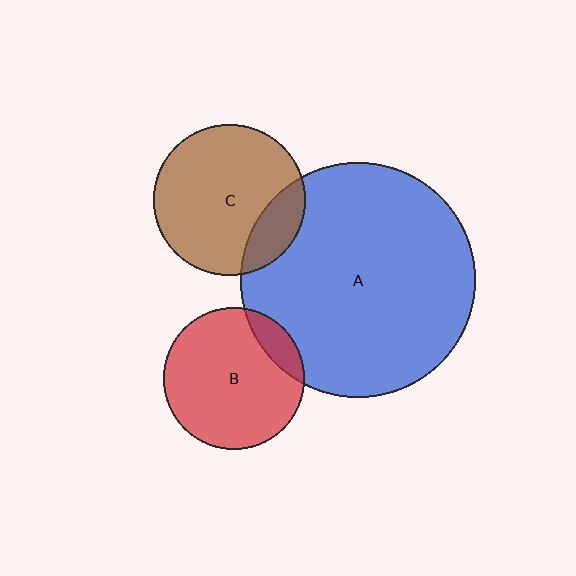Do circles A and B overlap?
Yes.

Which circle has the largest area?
Circle A (blue).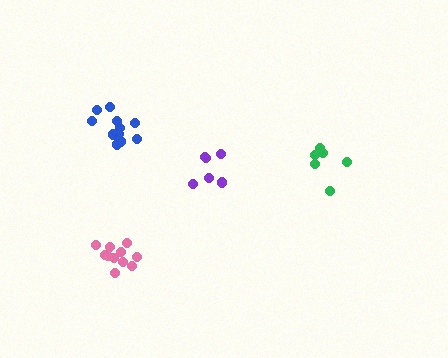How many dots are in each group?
Group 1: 6 dots, Group 2: 12 dots, Group 3: 6 dots, Group 4: 11 dots (35 total).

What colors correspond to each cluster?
The clusters are colored: purple, blue, green, pink.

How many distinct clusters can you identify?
There are 4 distinct clusters.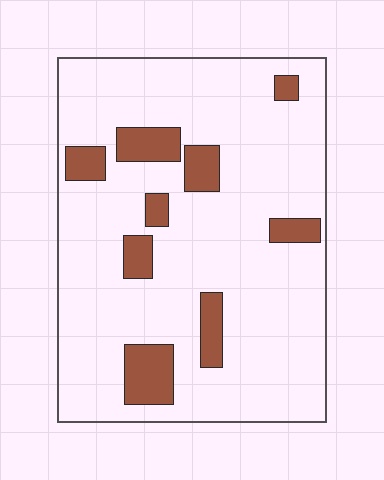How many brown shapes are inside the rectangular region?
9.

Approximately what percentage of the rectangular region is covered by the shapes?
Approximately 15%.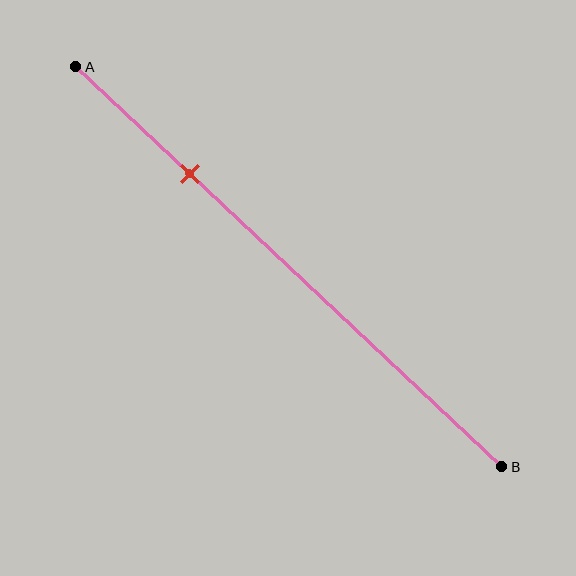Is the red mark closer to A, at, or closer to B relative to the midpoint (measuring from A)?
The red mark is closer to point A than the midpoint of segment AB.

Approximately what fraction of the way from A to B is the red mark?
The red mark is approximately 25% of the way from A to B.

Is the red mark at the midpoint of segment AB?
No, the mark is at about 25% from A, not at the 50% midpoint.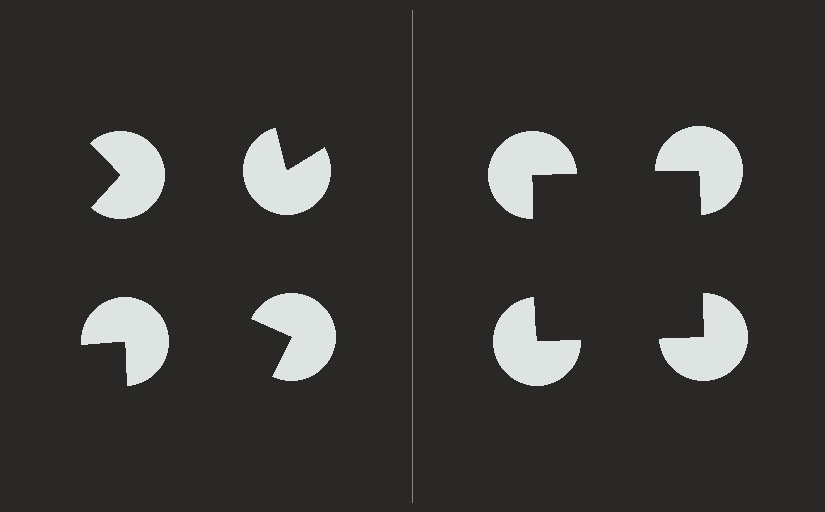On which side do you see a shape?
An illusory square appears on the right side. On the left side the wedge cuts are rotated, so no coherent shape forms.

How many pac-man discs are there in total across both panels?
8 — 4 on each side.